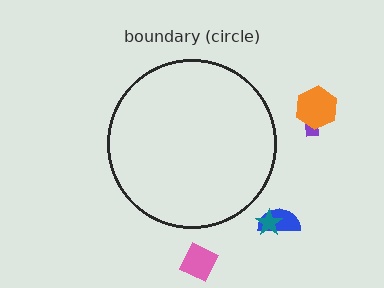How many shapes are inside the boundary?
0 inside, 5 outside.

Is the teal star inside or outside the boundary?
Outside.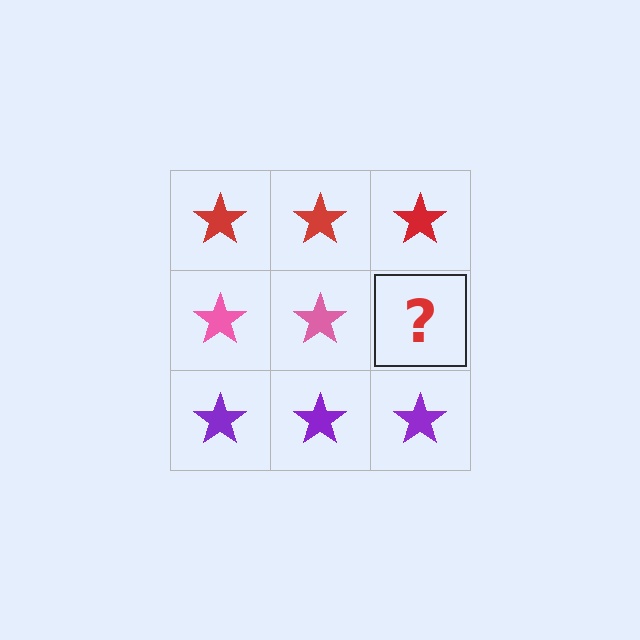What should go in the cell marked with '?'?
The missing cell should contain a pink star.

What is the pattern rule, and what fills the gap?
The rule is that each row has a consistent color. The gap should be filled with a pink star.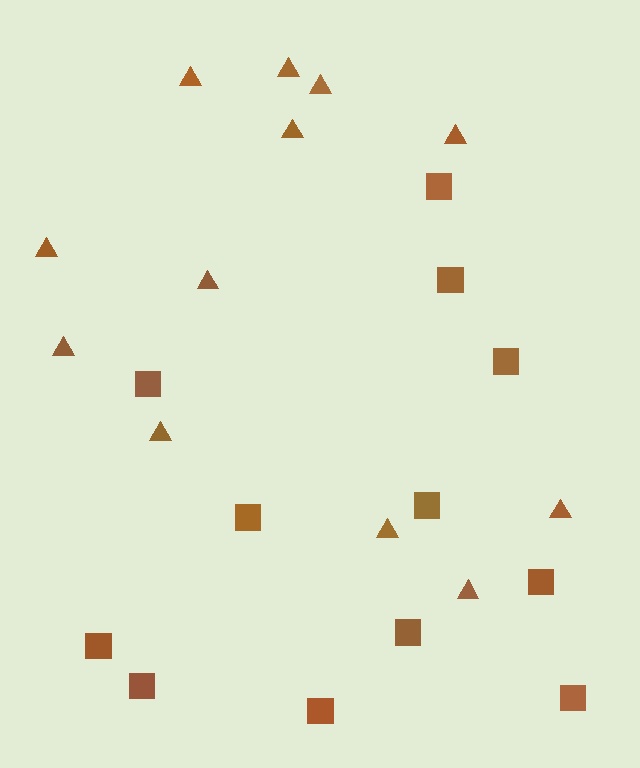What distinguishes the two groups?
There are 2 groups: one group of triangles (12) and one group of squares (12).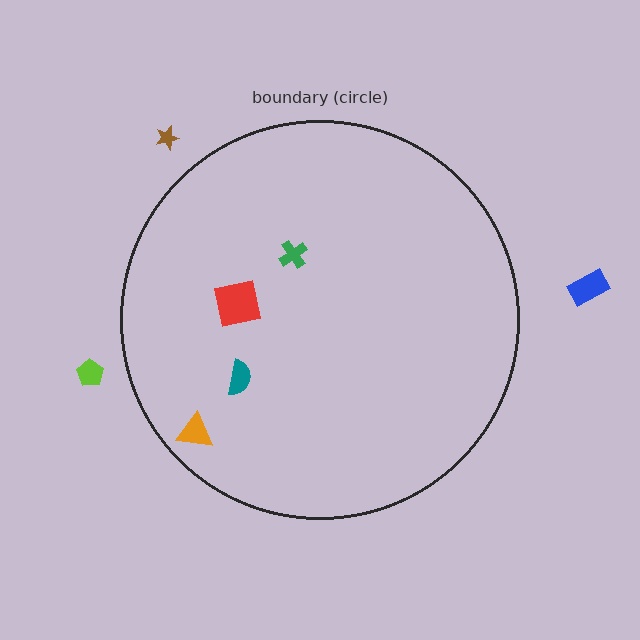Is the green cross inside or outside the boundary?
Inside.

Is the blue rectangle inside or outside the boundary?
Outside.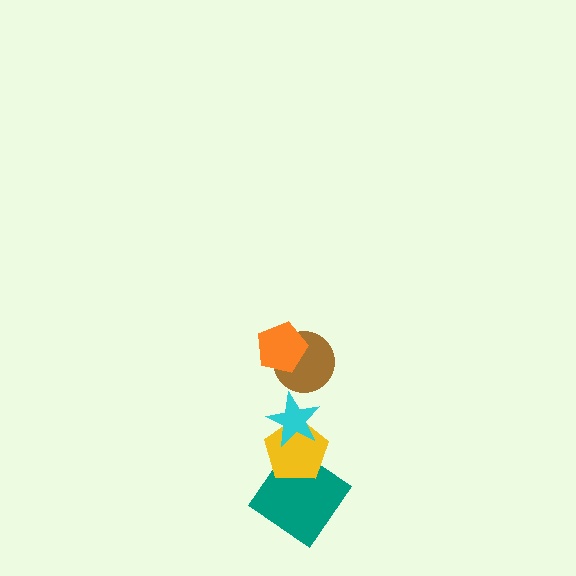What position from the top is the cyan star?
The cyan star is 3rd from the top.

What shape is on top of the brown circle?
The orange pentagon is on top of the brown circle.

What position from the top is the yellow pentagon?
The yellow pentagon is 4th from the top.